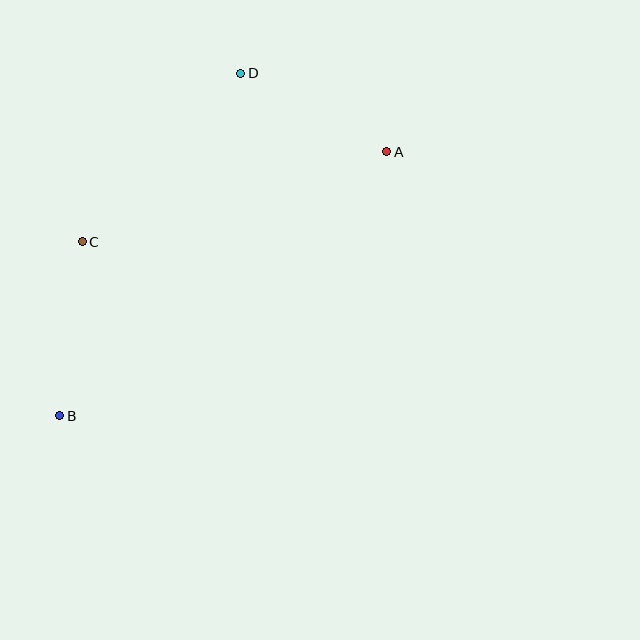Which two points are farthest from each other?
Points A and B are farthest from each other.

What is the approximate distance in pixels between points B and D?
The distance between B and D is approximately 388 pixels.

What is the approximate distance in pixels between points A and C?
The distance between A and C is approximately 318 pixels.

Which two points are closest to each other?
Points A and D are closest to each other.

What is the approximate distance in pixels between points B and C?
The distance between B and C is approximately 175 pixels.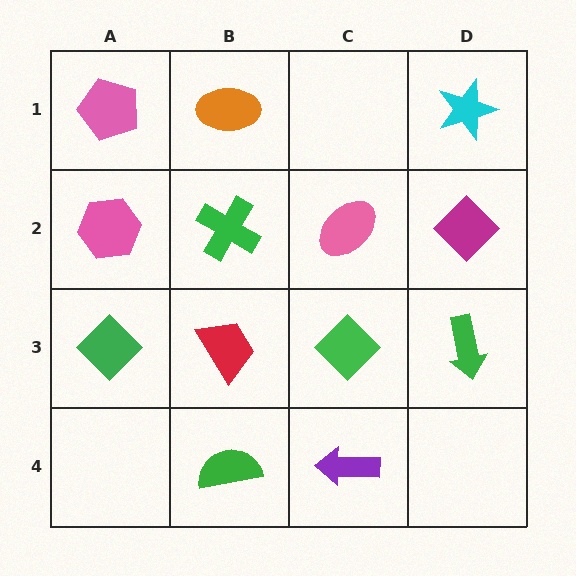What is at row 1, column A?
A pink pentagon.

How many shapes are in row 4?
2 shapes.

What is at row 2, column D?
A magenta diamond.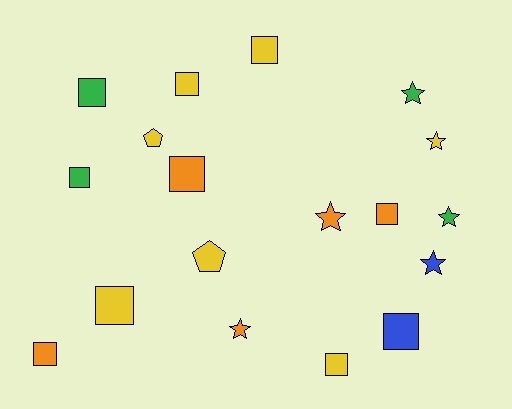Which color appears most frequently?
Yellow, with 7 objects.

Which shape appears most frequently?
Square, with 10 objects.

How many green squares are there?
There are 2 green squares.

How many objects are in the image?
There are 18 objects.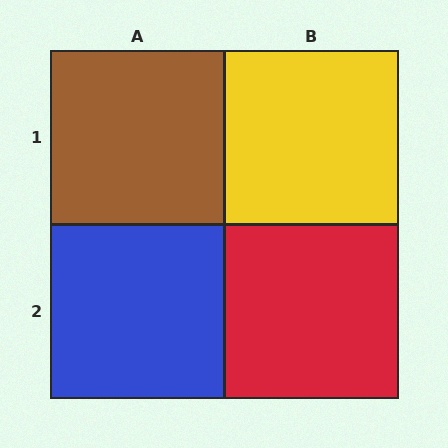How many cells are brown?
1 cell is brown.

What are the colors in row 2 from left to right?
Blue, red.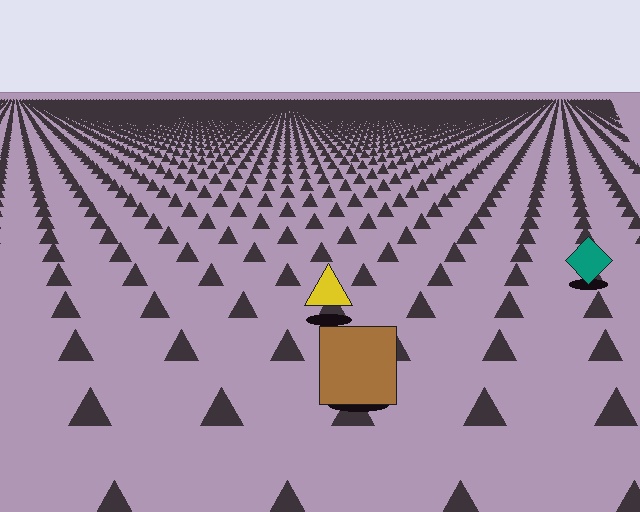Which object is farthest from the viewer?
The teal diamond is farthest from the viewer. It appears smaller and the ground texture around it is denser.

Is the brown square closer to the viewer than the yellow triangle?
Yes. The brown square is closer — you can tell from the texture gradient: the ground texture is coarser near it.